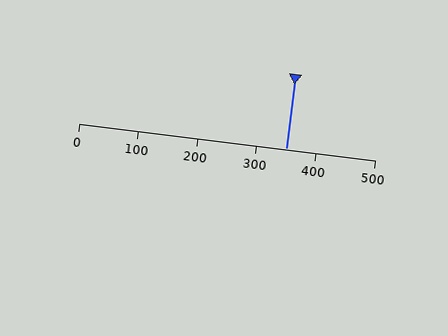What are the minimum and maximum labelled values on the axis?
The axis runs from 0 to 500.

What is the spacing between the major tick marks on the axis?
The major ticks are spaced 100 apart.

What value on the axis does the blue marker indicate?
The marker indicates approximately 350.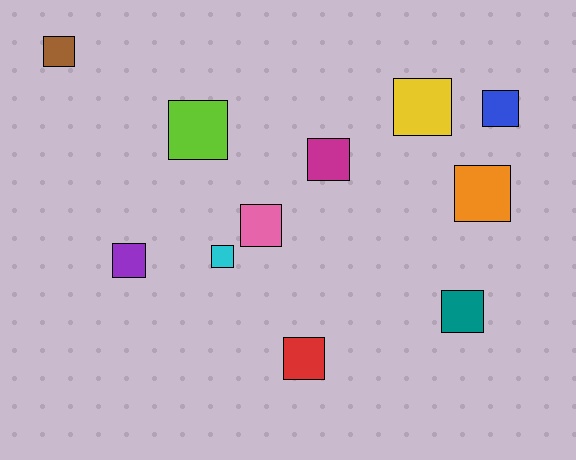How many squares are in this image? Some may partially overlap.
There are 11 squares.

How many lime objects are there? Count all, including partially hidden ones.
There is 1 lime object.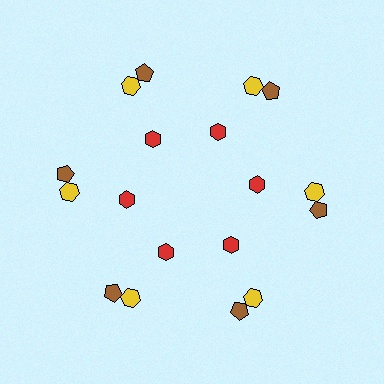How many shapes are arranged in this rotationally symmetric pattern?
There are 18 shapes, arranged in 6 groups of 3.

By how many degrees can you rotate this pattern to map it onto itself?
The pattern maps onto itself every 60 degrees of rotation.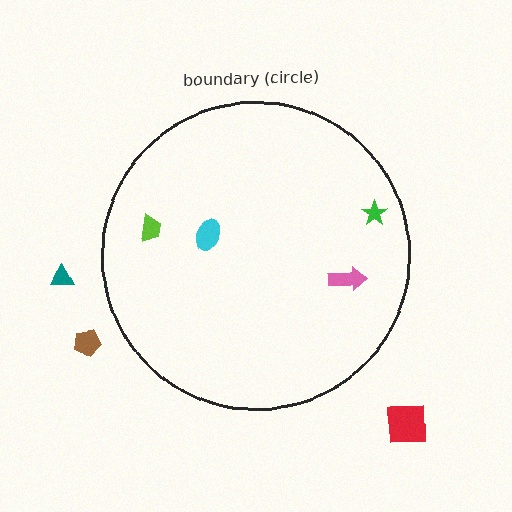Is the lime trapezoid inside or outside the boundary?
Inside.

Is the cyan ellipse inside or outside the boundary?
Inside.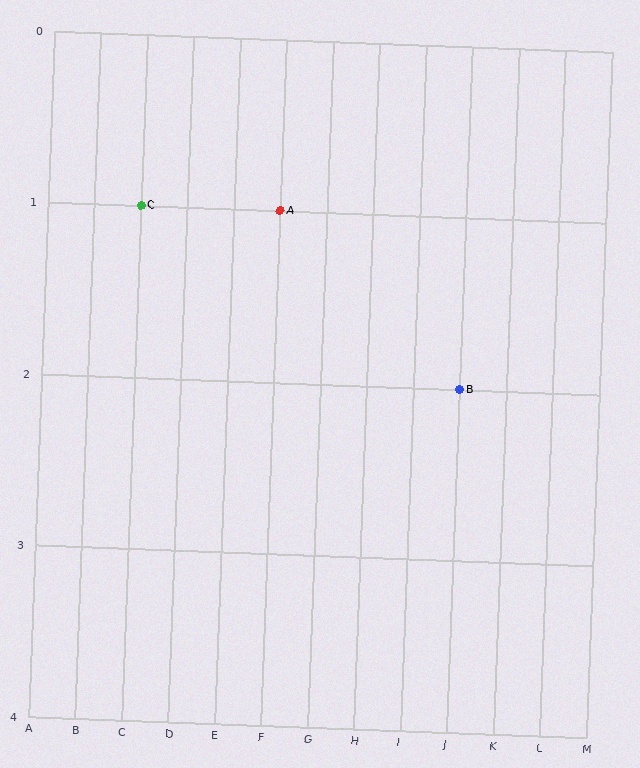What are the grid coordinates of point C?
Point C is at grid coordinates (C, 1).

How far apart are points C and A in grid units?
Points C and A are 3 columns apart.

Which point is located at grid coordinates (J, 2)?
Point B is at (J, 2).